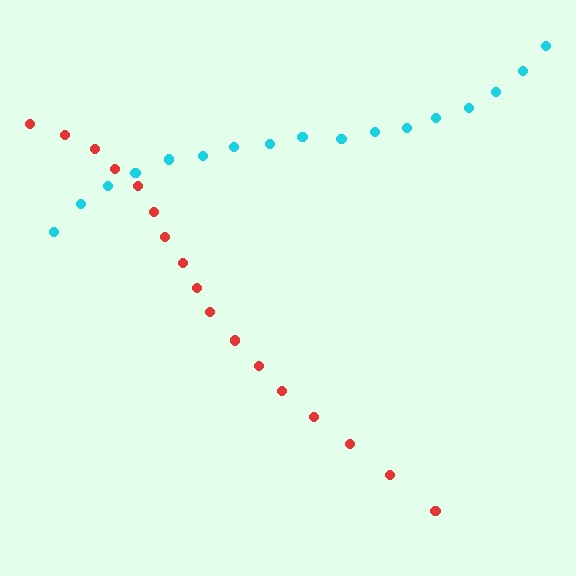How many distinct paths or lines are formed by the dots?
There are 2 distinct paths.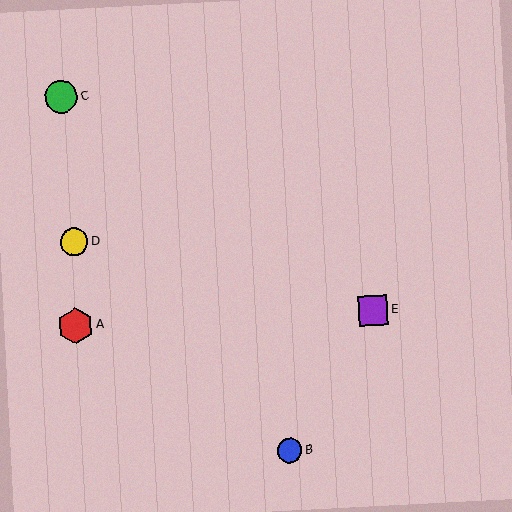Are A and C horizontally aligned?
No, A is at y≈326 and C is at y≈97.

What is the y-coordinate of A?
Object A is at y≈326.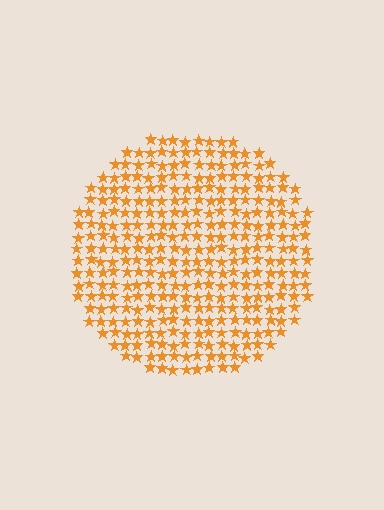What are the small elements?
The small elements are stars.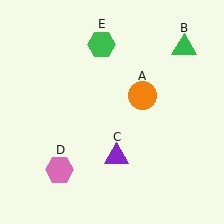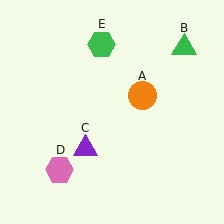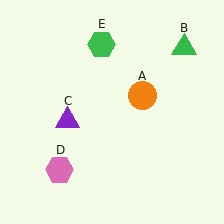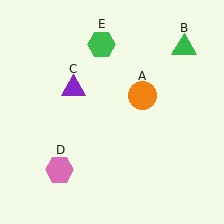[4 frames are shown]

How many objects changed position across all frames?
1 object changed position: purple triangle (object C).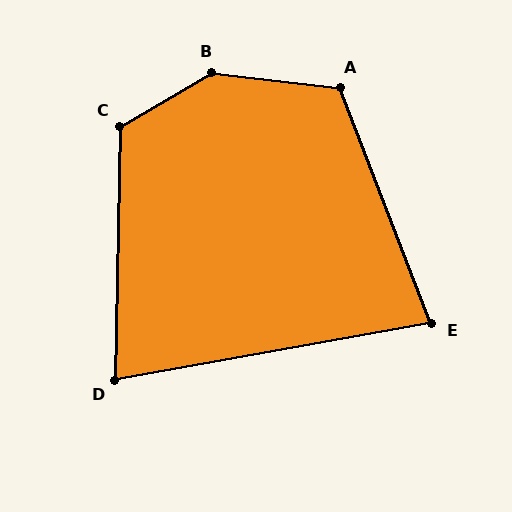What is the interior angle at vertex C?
Approximately 121 degrees (obtuse).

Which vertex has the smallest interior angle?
D, at approximately 79 degrees.